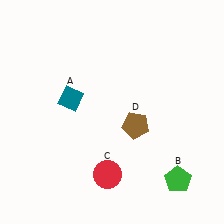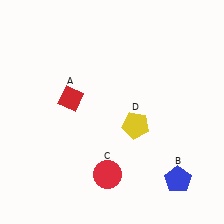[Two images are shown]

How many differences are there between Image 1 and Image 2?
There are 3 differences between the two images.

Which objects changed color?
A changed from teal to red. B changed from green to blue. D changed from brown to yellow.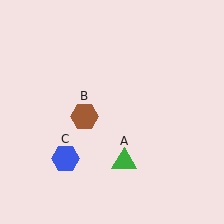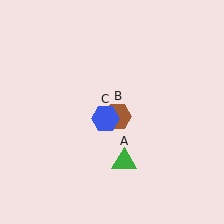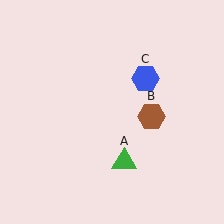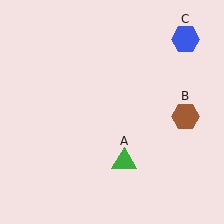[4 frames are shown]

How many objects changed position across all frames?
2 objects changed position: brown hexagon (object B), blue hexagon (object C).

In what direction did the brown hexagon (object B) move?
The brown hexagon (object B) moved right.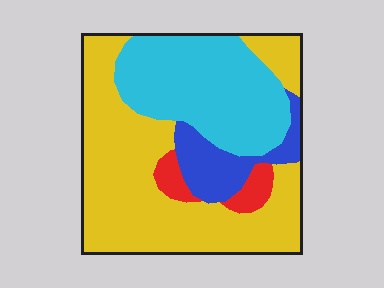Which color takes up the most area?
Yellow, at roughly 50%.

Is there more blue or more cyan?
Cyan.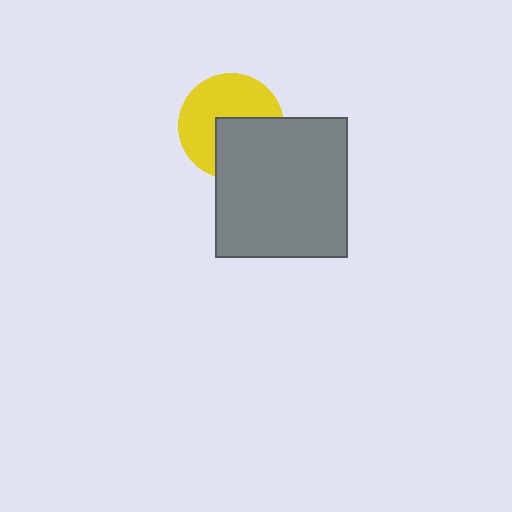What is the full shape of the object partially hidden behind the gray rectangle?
The partially hidden object is a yellow circle.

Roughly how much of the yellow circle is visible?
About half of it is visible (roughly 59%).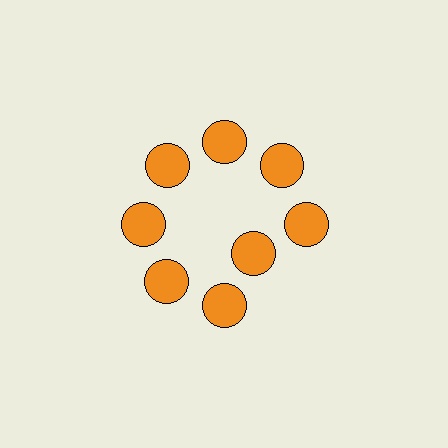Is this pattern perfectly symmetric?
No. The 8 orange circles are arranged in a ring, but one element near the 4 o'clock position is pulled inward toward the center, breaking the 8-fold rotational symmetry.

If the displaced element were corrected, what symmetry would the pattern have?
It would have 8-fold rotational symmetry — the pattern would map onto itself every 45 degrees.